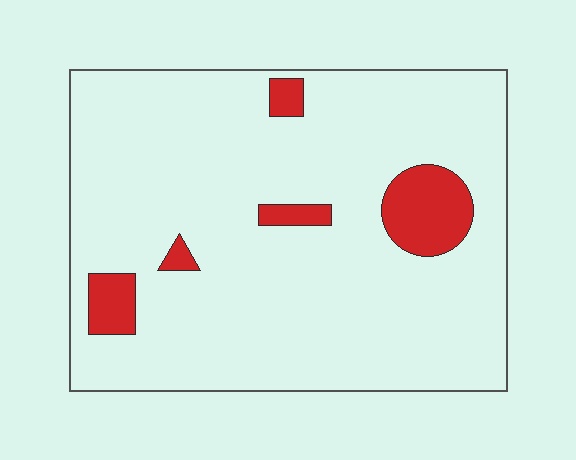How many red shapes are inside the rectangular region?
5.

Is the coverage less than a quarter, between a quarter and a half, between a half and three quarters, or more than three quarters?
Less than a quarter.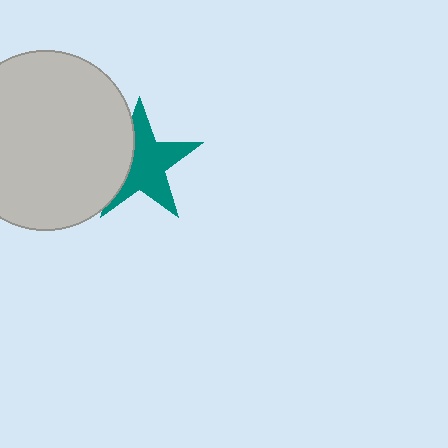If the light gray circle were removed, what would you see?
You would see the complete teal star.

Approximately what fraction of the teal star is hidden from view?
Roughly 33% of the teal star is hidden behind the light gray circle.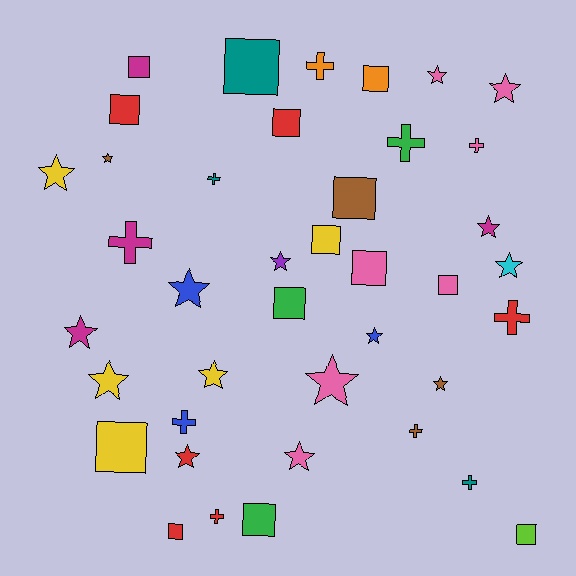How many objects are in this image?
There are 40 objects.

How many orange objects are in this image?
There are 2 orange objects.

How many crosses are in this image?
There are 10 crosses.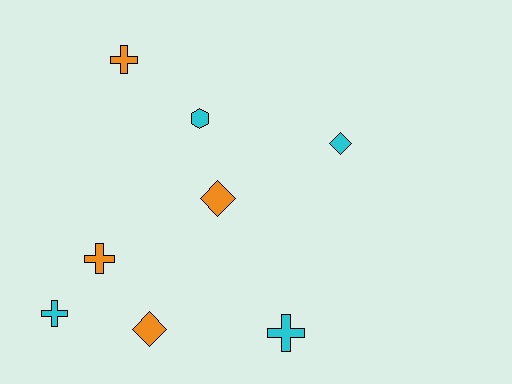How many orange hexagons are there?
There are no orange hexagons.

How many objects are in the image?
There are 8 objects.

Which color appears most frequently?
Cyan, with 4 objects.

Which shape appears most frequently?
Cross, with 4 objects.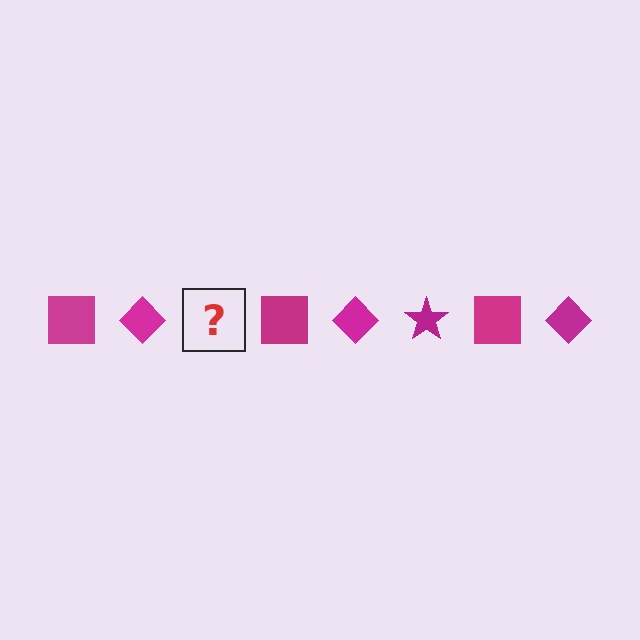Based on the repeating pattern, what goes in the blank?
The blank should be a magenta star.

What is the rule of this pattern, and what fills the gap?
The rule is that the pattern cycles through square, diamond, star shapes in magenta. The gap should be filled with a magenta star.